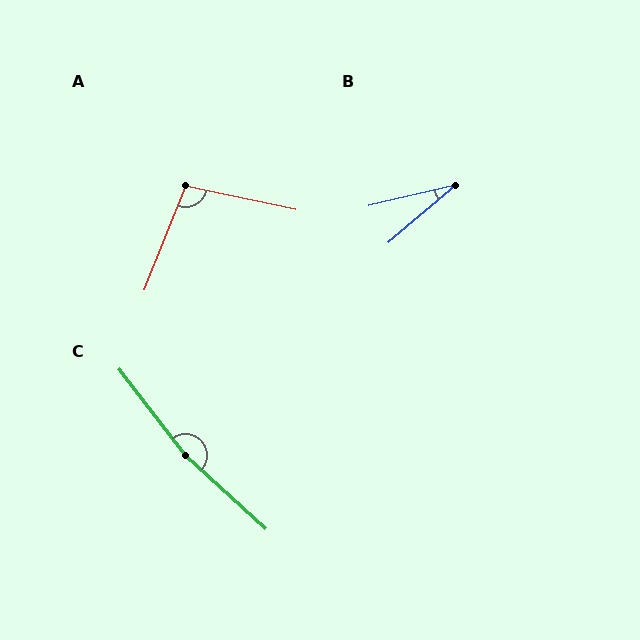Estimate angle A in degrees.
Approximately 100 degrees.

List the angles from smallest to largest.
B (27°), A (100°), C (170°).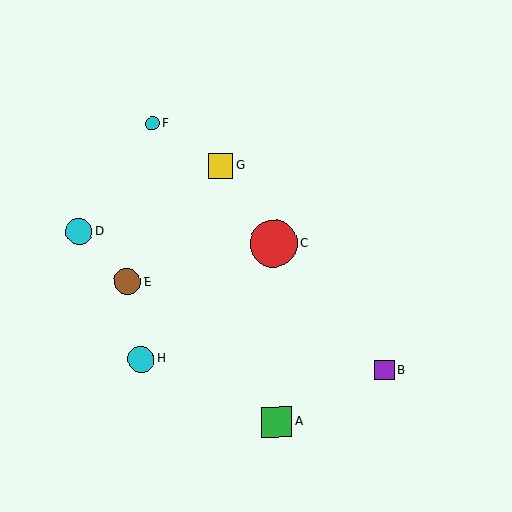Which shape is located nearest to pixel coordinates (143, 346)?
The cyan circle (labeled H) at (141, 359) is nearest to that location.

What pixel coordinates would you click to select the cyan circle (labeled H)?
Click at (141, 359) to select the cyan circle H.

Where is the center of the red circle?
The center of the red circle is at (274, 243).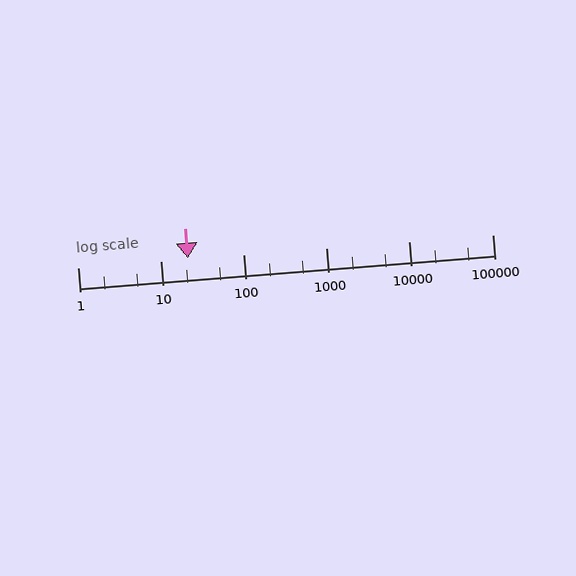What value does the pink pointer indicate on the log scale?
The pointer indicates approximately 21.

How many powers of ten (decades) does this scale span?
The scale spans 5 decades, from 1 to 100000.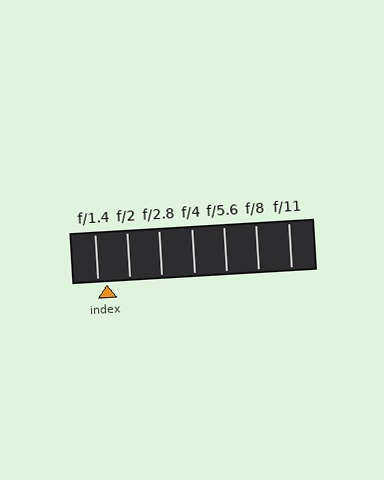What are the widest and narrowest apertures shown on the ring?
The widest aperture shown is f/1.4 and the narrowest is f/11.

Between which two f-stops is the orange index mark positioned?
The index mark is between f/1.4 and f/2.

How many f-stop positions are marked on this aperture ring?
There are 7 f-stop positions marked.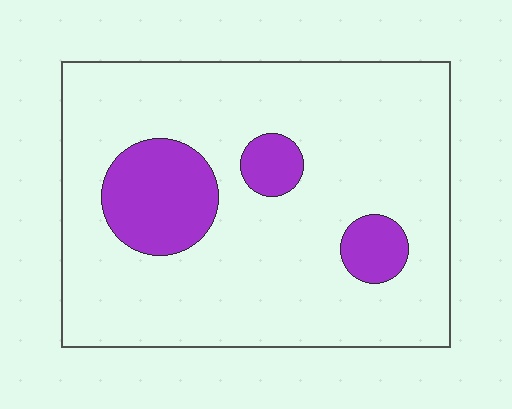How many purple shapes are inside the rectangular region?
3.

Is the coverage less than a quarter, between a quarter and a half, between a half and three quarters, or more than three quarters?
Less than a quarter.